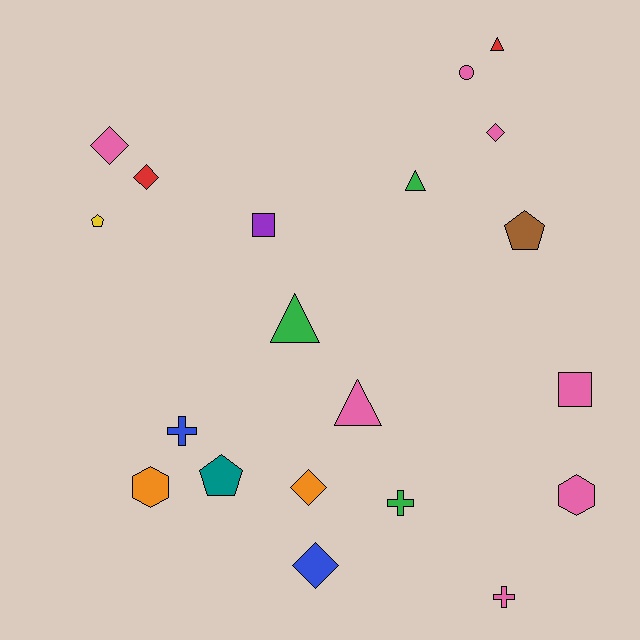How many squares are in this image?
There are 2 squares.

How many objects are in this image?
There are 20 objects.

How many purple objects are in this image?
There is 1 purple object.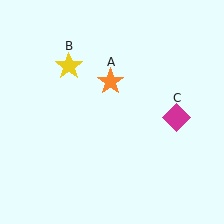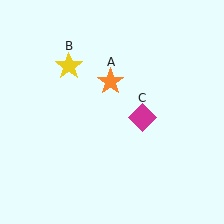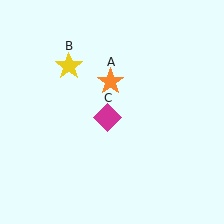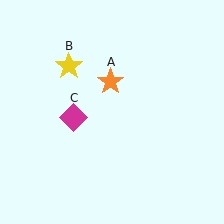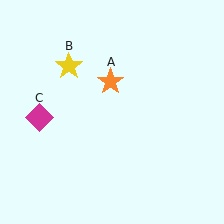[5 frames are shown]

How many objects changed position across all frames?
1 object changed position: magenta diamond (object C).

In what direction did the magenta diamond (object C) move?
The magenta diamond (object C) moved left.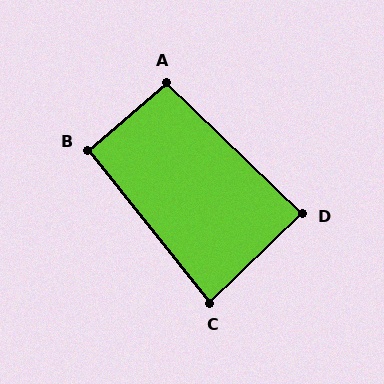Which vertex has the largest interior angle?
A, at approximately 95 degrees.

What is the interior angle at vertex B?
Approximately 92 degrees (approximately right).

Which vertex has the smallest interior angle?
C, at approximately 85 degrees.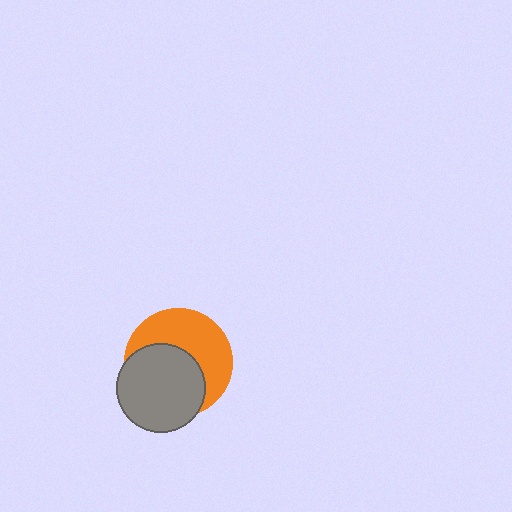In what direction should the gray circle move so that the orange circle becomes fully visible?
The gray circle should move toward the lower-left. That is the shortest direction to clear the overlap and leave the orange circle fully visible.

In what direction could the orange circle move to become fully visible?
The orange circle could move toward the upper-right. That would shift it out from behind the gray circle entirely.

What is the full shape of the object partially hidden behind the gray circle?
The partially hidden object is an orange circle.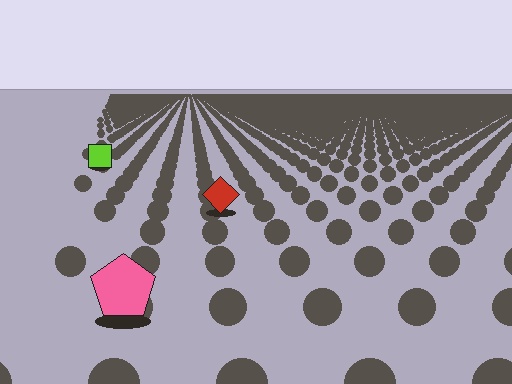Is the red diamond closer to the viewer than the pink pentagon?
No. The pink pentagon is closer — you can tell from the texture gradient: the ground texture is coarser near it.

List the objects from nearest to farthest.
From nearest to farthest: the pink pentagon, the red diamond, the lime square.